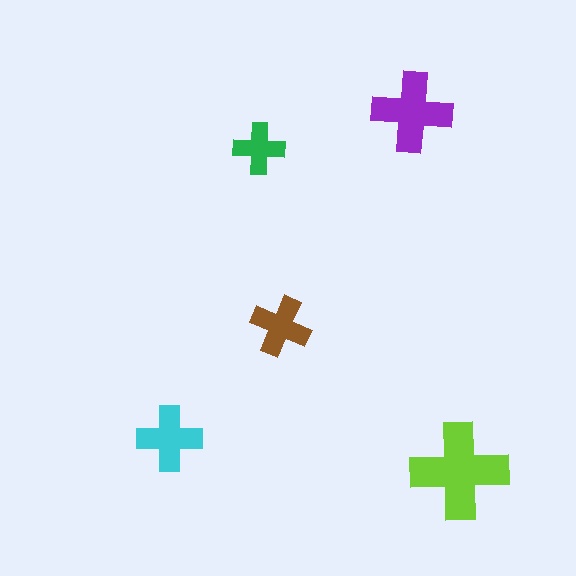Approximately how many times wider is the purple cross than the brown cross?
About 1.5 times wider.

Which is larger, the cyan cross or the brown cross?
The cyan one.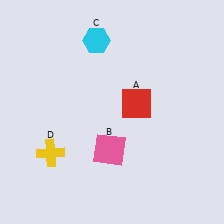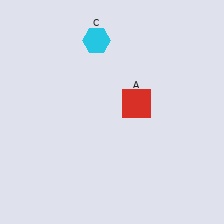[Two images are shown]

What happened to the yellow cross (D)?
The yellow cross (D) was removed in Image 2. It was in the bottom-left area of Image 1.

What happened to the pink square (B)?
The pink square (B) was removed in Image 2. It was in the bottom-left area of Image 1.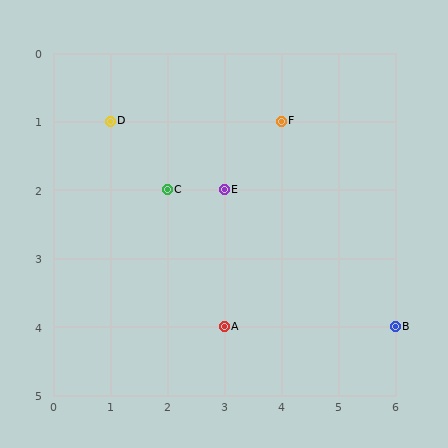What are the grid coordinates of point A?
Point A is at grid coordinates (3, 4).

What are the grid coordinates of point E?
Point E is at grid coordinates (3, 2).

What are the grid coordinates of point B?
Point B is at grid coordinates (6, 4).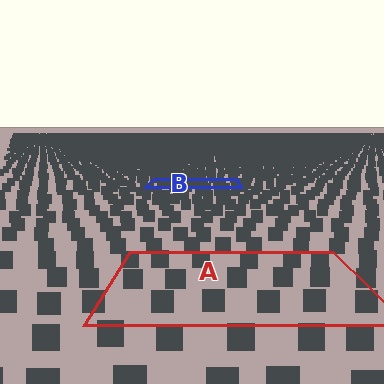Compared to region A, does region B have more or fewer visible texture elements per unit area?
Region B has more texture elements per unit area — they are packed more densely because it is farther away.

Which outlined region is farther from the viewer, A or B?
Region B is farther from the viewer — the texture elements inside it appear smaller and more densely packed.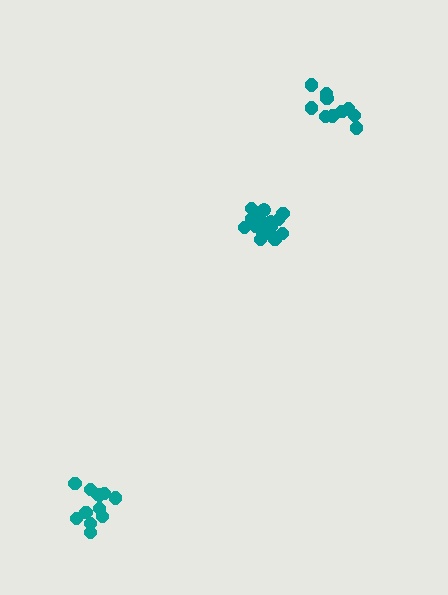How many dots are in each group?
Group 1: 12 dots, Group 2: 16 dots, Group 3: 10 dots (38 total).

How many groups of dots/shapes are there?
There are 3 groups.